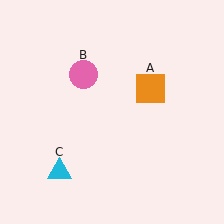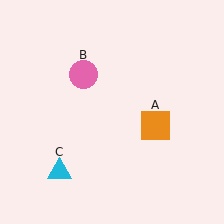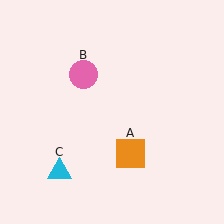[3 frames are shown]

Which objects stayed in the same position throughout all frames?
Pink circle (object B) and cyan triangle (object C) remained stationary.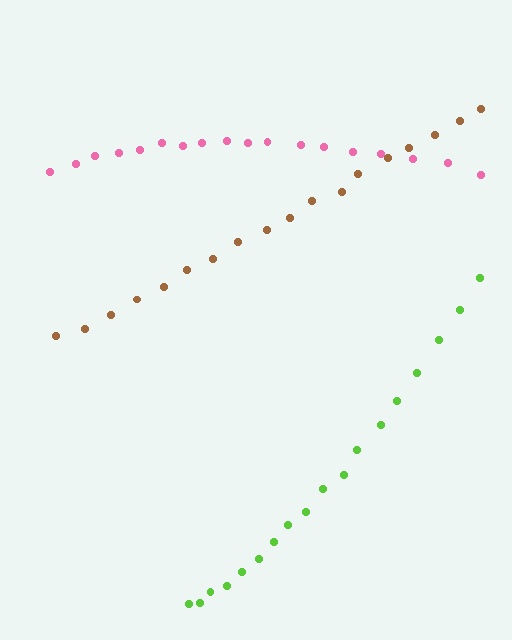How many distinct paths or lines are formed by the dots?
There are 3 distinct paths.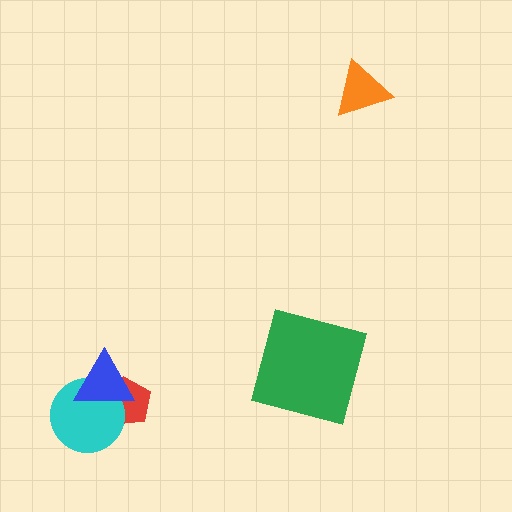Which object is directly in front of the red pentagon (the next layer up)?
The cyan circle is directly in front of the red pentagon.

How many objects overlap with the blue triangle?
2 objects overlap with the blue triangle.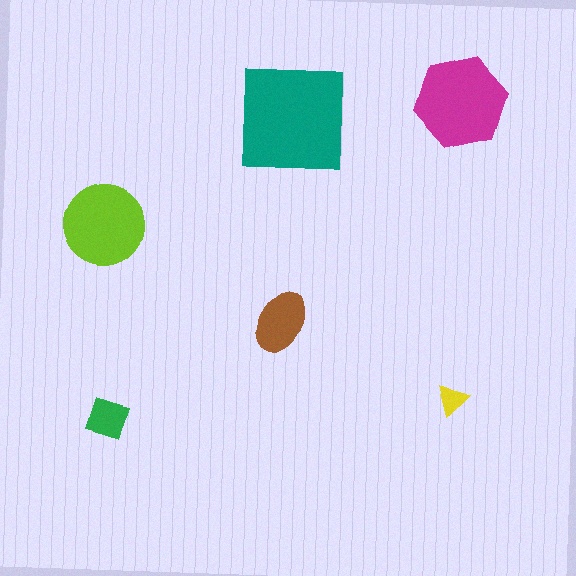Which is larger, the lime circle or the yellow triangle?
The lime circle.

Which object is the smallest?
The yellow triangle.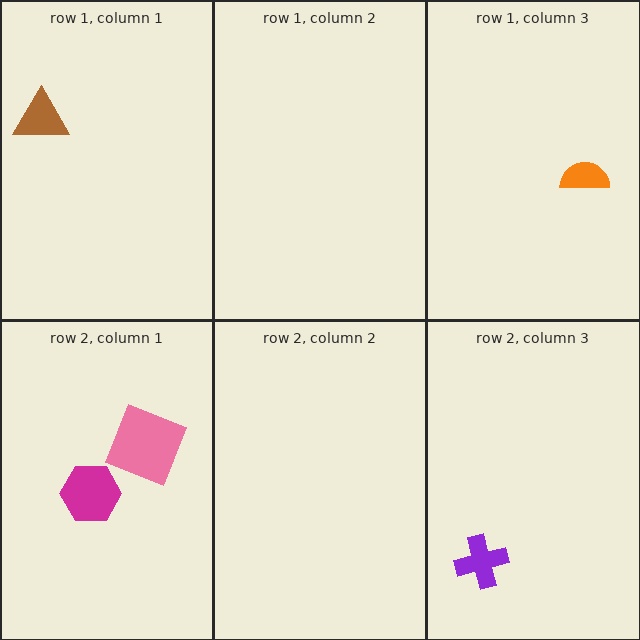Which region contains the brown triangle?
The row 1, column 1 region.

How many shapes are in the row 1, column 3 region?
1.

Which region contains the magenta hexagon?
The row 2, column 1 region.